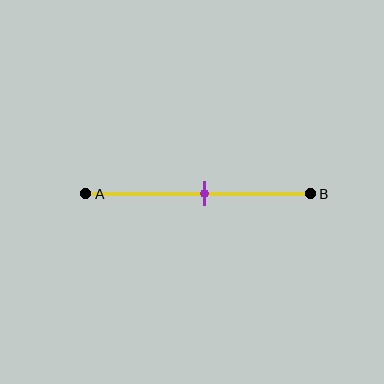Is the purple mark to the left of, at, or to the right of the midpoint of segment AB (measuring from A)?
The purple mark is approximately at the midpoint of segment AB.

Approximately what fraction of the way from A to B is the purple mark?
The purple mark is approximately 55% of the way from A to B.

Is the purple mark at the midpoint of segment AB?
Yes, the mark is approximately at the midpoint.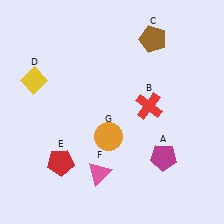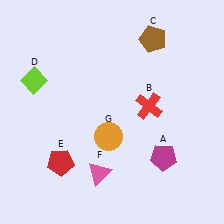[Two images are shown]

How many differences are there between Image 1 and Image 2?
There is 1 difference between the two images.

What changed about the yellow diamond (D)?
In Image 1, D is yellow. In Image 2, it changed to lime.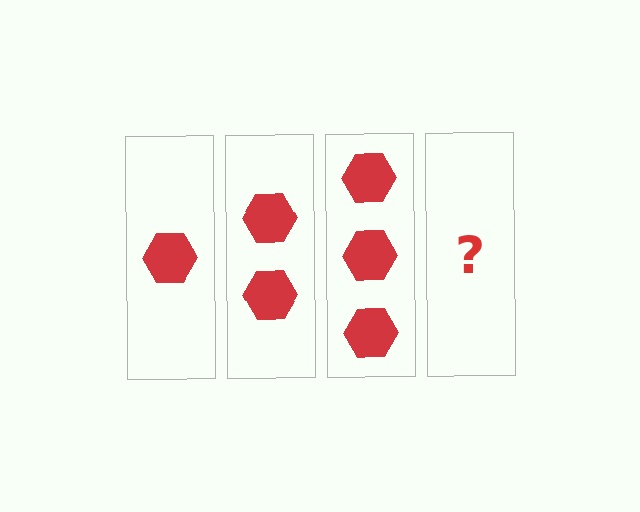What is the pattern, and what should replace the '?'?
The pattern is that each step adds one more hexagon. The '?' should be 4 hexagons.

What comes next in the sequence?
The next element should be 4 hexagons.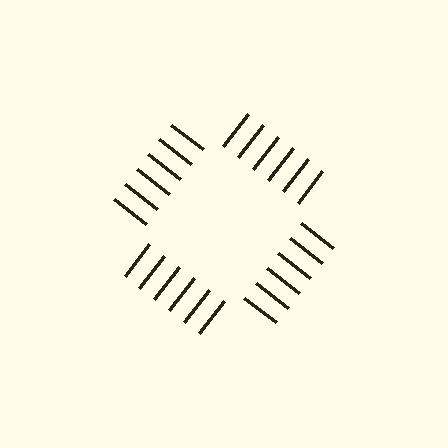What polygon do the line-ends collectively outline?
An illusory square — the line segments terminate on its edges but no continuous stroke is drawn.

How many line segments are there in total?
24 — 6 along each of the 4 edges.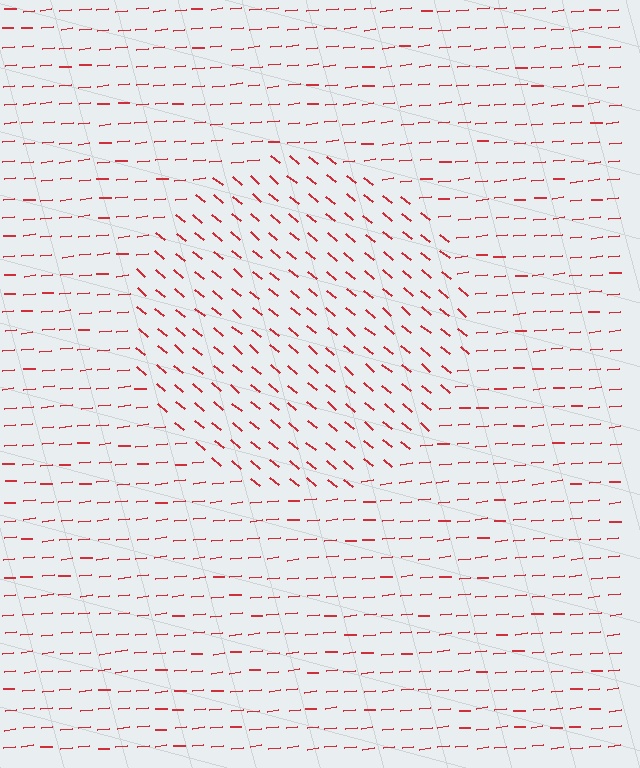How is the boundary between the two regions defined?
The boundary is defined purely by a change in line orientation (approximately 45 degrees difference). All lines are the same color and thickness.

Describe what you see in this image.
The image is filled with small red line segments. A circle region in the image has lines oriented differently from the surrounding lines, creating a visible texture boundary.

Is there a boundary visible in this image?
Yes, there is a texture boundary formed by a change in line orientation.